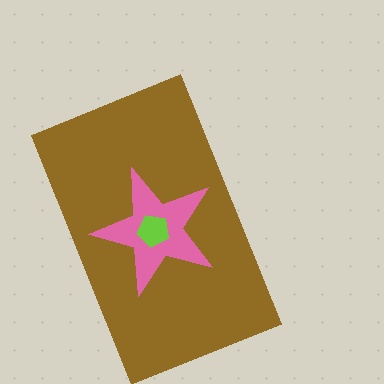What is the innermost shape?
The lime pentagon.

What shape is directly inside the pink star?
The lime pentagon.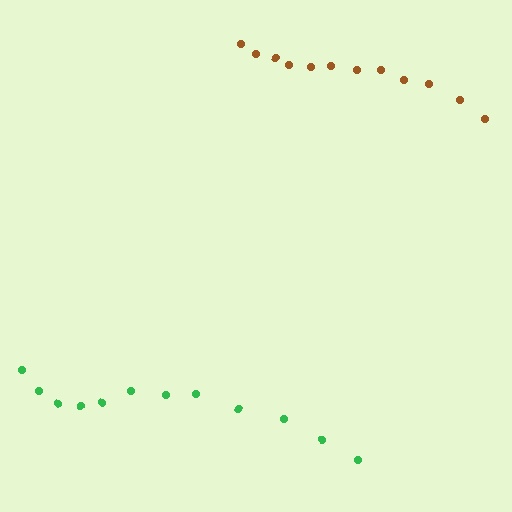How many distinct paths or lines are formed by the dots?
There are 2 distinct paths.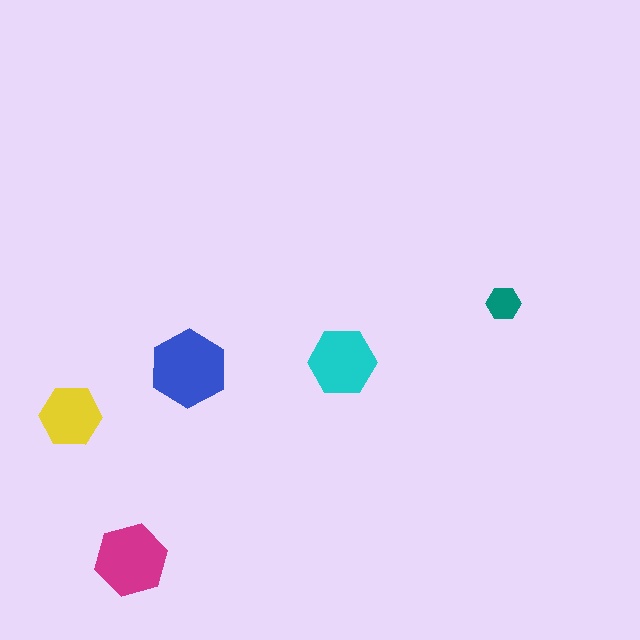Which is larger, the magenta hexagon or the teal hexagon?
The magenta one.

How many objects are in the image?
There are 5 objects in the image.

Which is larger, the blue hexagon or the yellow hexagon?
The blue one.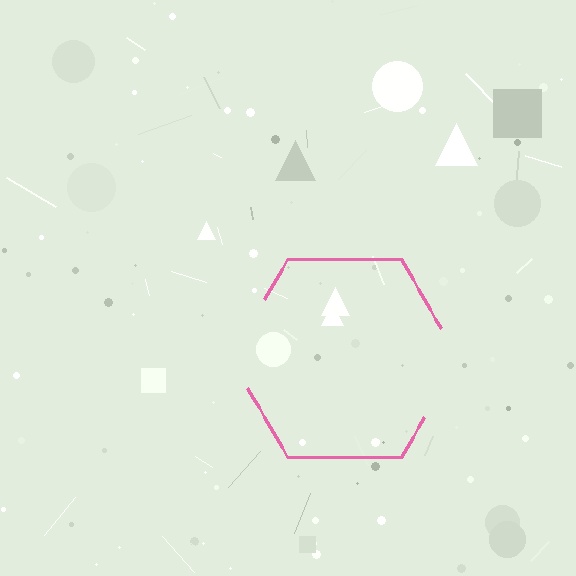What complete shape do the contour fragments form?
The contour fragments form a hexagon.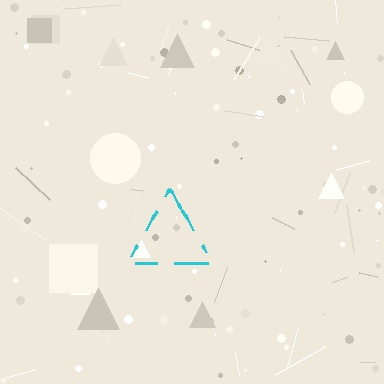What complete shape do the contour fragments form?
The contour fragments form a triangle.